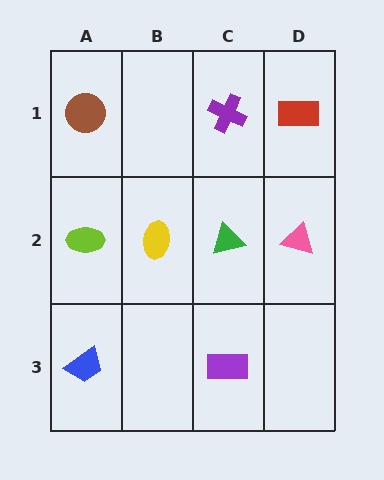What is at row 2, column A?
A lime ellipse.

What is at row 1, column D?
A red rectangle.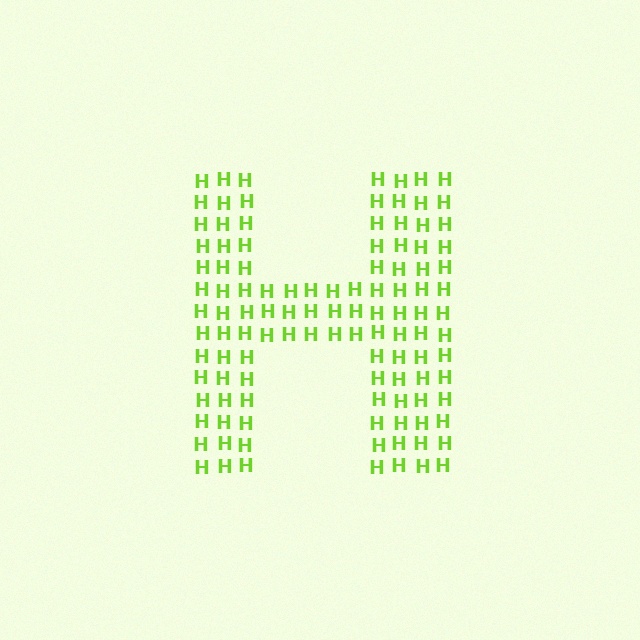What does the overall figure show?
The overall figure shows the letter H.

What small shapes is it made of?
It is made of small letter H's.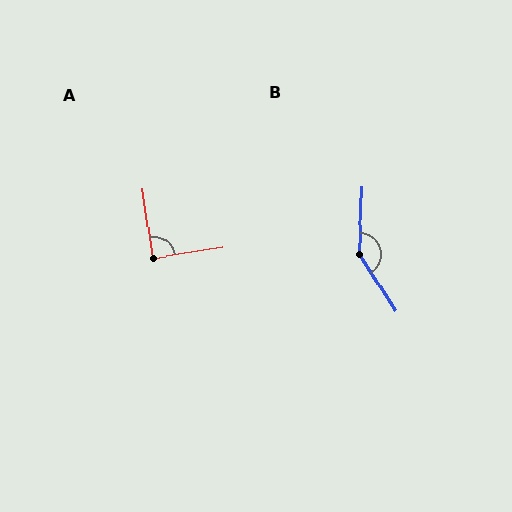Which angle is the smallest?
A, at approximately 89 degrees.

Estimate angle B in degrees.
Approximately 144 degrees.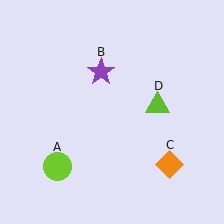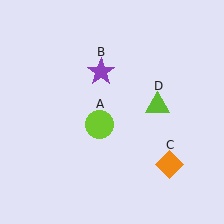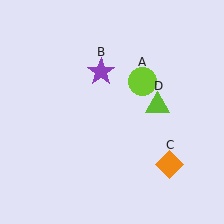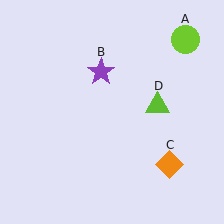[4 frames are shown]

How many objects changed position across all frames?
1 object changed position: lime circle (object A).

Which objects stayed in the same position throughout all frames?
Purple star (object B) and orange diamond (object C) and lime triangle (object D) remained stationary.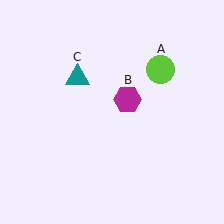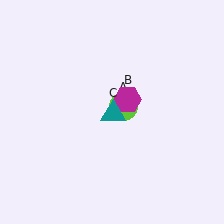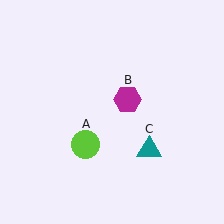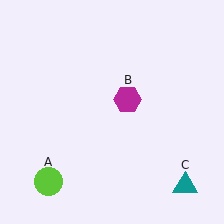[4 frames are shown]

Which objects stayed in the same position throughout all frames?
Magenta hexagon (object B) remained stationary.